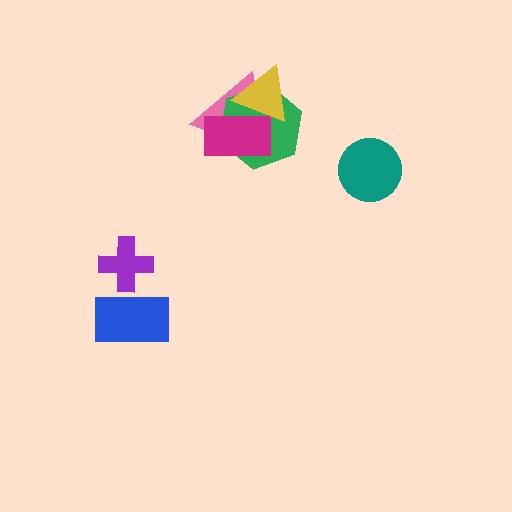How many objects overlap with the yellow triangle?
3 objects overlap with the yellow triangle.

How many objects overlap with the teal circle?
0 objects overlap with the teal circle.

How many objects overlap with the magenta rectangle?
3 objects overlap with the magenta rectangle.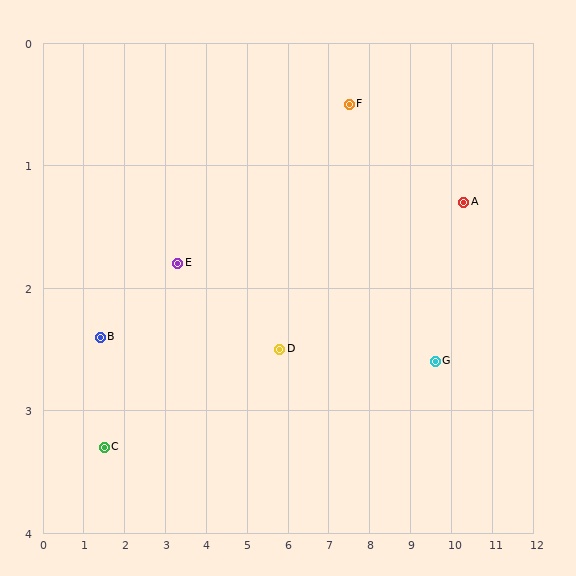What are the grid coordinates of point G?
Point G is at approximately (9.6, 2.6).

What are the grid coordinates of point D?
Point D is at approximately (5.8, 2.5).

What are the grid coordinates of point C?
Point C is at approximately (1.5, 3.3).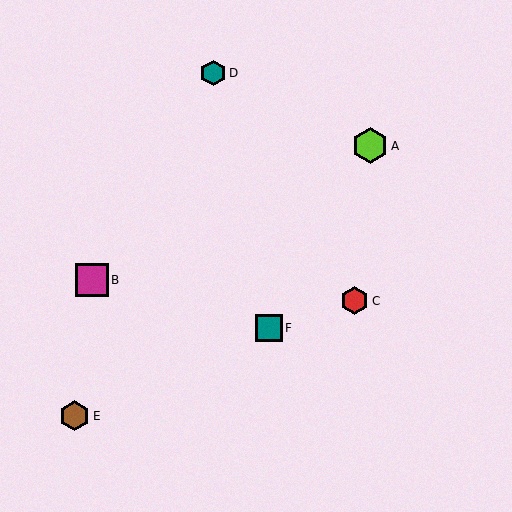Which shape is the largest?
The lime hexagon (labeled A) is the largest.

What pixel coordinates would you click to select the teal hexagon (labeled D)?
Click at (213, 73) to select the teal hexagon D.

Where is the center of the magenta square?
The center of the magenta square is at (92, 280).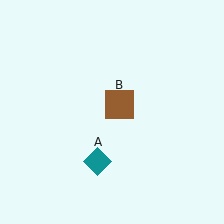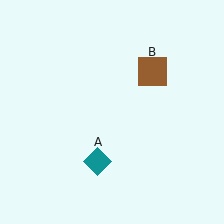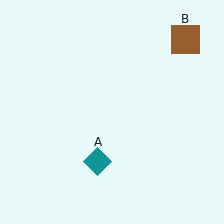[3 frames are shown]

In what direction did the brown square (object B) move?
The brown square (object B) moved up and to the right.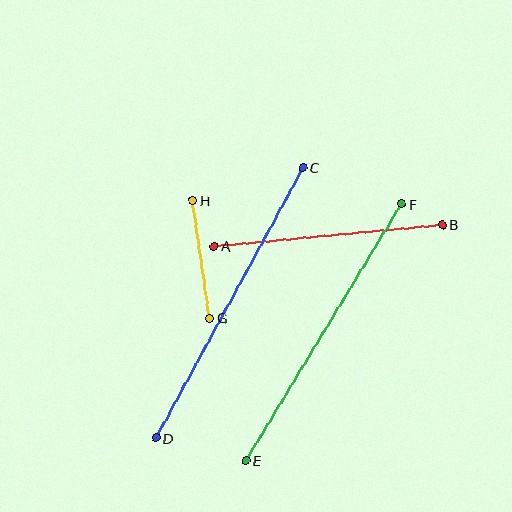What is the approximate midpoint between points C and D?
The midpoint is at approximately (229, 303) pixels.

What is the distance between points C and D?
The distance is approximately 308 pixels.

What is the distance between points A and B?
The distance is approximately 229 pixels.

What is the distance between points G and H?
The distance is approximately 119 pixels.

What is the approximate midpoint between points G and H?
The midpoint is at approximately (201, 259) pixels.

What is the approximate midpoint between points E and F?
The midpoint is at approximately (324, 332) pixels.